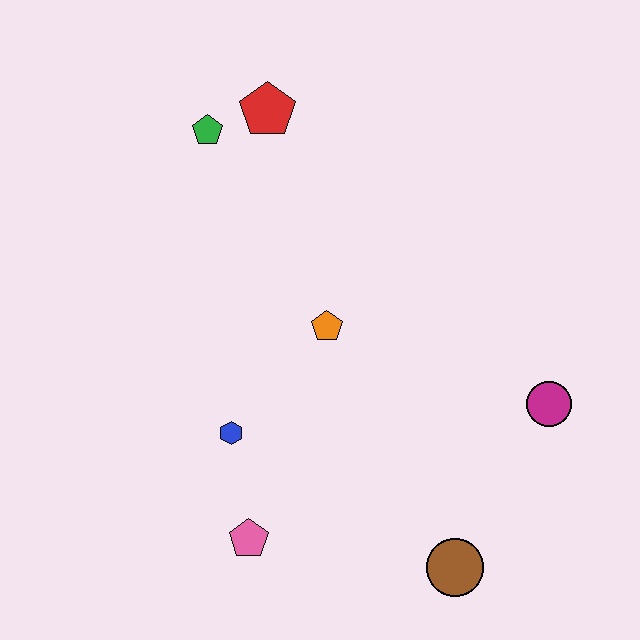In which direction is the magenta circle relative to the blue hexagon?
The magenta circle is to the right of the blue hexagon.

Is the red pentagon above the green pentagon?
Yes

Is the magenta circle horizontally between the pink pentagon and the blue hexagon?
No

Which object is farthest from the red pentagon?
The brown circle is farthest from the red pentagon.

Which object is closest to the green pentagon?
The red pentagon is closest to the green pentagon.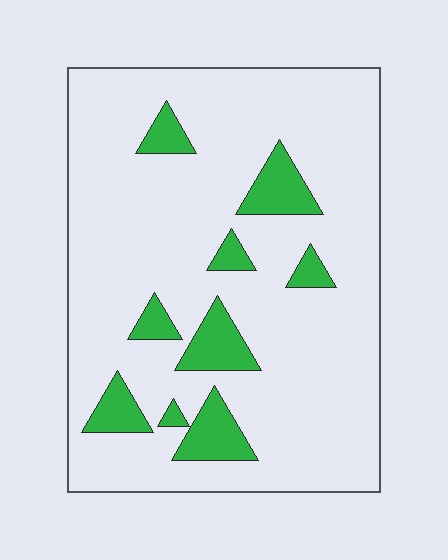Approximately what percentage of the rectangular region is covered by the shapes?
Approximately 15%.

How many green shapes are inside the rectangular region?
9.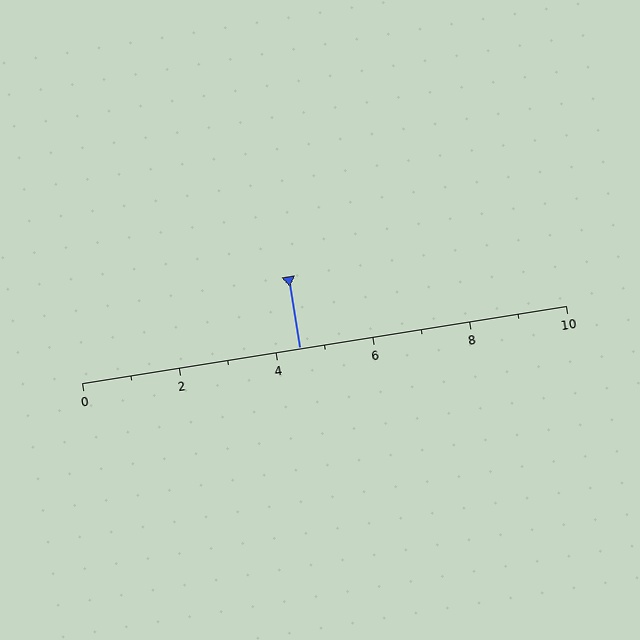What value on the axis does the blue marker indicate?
The marker indicates approximately 4.5.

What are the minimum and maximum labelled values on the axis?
The axis runs from 0 to 10.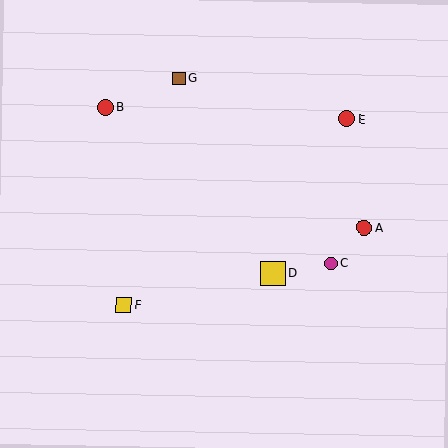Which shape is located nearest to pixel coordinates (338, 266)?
The magenta circle (labeled C) at (331, 263) is nearest to that location.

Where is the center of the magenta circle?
The center of the magenta circle is at (331, 263).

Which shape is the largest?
The yellow square (labeled D) is the largest.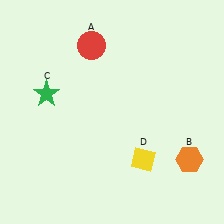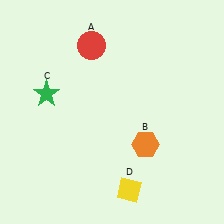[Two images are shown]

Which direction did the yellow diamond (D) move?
The yellow diamond (D) moved down.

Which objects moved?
The objects that moved are: the orange hexagon (B), the yellow diamond (D).